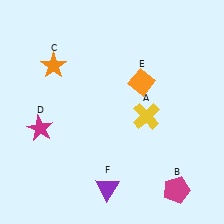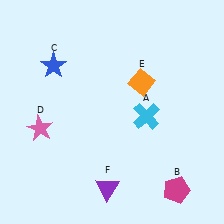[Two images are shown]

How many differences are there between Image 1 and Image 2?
There are 3 differences between the two images.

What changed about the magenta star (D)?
In Image 1, D is magenta. In Image 2, it changed to pink.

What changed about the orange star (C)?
In Image 1, C is orange. In Image 2, it changed to blue.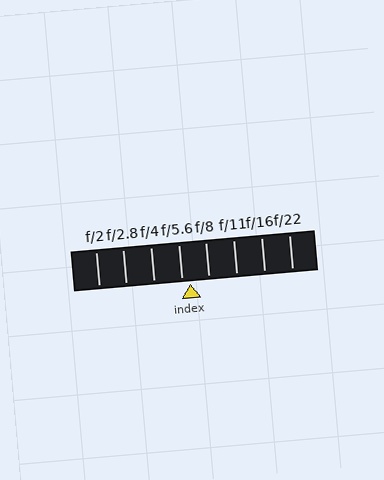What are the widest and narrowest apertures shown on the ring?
The widest aperture shown is f/2 and the narrowest is f/22.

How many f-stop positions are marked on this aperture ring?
There are 8 f-stop positions marked.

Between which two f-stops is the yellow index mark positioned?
The index mark is between f/5.6 and f/8.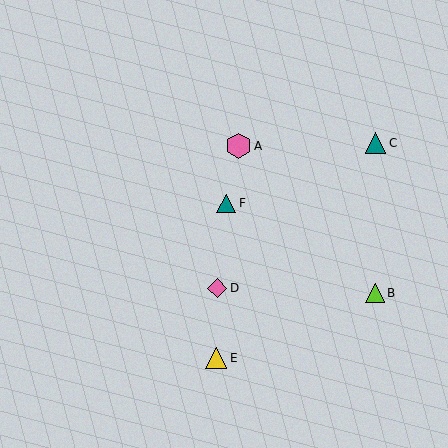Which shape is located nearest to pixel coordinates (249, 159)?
The pink hexagon (labeled A) at (239, 146) is nearest to that location.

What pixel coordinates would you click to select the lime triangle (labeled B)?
Click at (375, 293) to select the lime triangle B.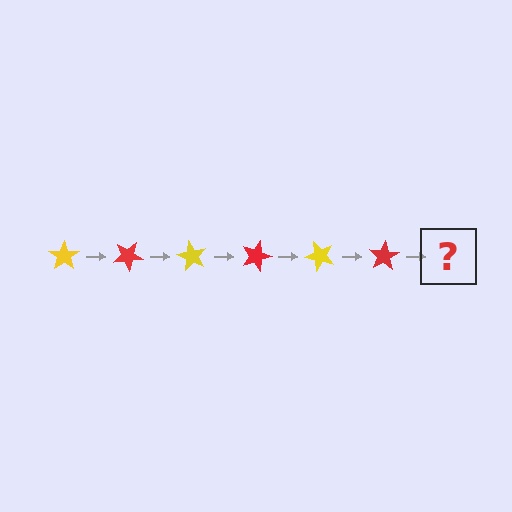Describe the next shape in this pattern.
It should be a yellow star, rotated 180 degrees from the start.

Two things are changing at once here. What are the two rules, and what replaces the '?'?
The two rules are that it rotates 30 degrees each step and the color cycles through yellow and red. The '?' should be a yellow star, rotated 180 degrees from the start.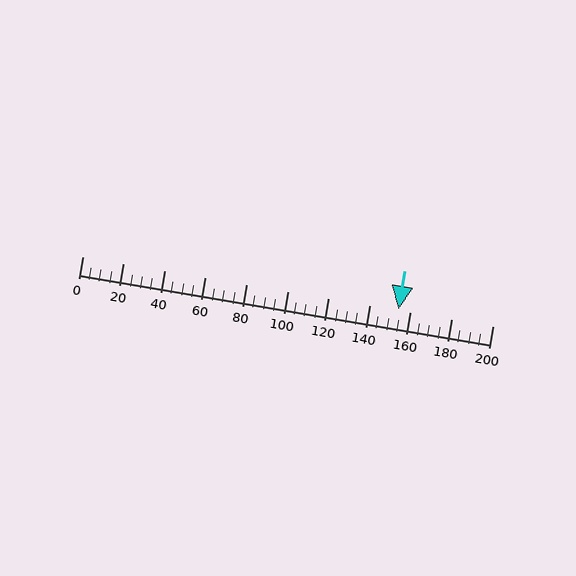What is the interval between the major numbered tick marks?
The major tick marks are spaced 20 units apart.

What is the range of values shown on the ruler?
The ruler shows values from 0 to 200.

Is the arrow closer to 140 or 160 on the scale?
The arrow is closer to 160.